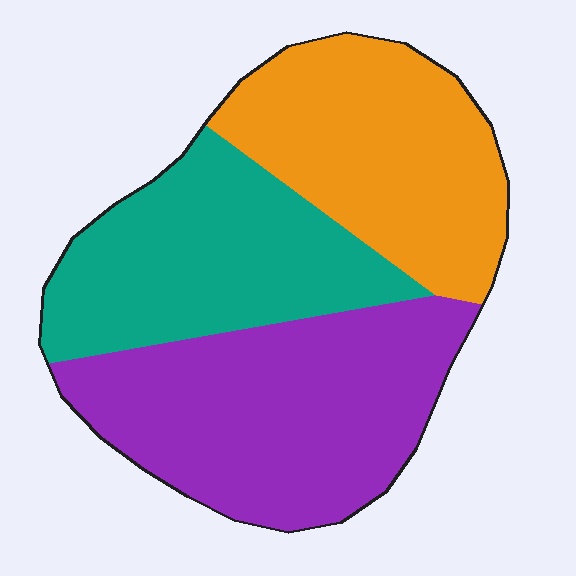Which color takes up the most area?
Purple, at roughly 40%.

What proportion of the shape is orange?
Orange covers around 30% of the shape.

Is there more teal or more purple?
Purple.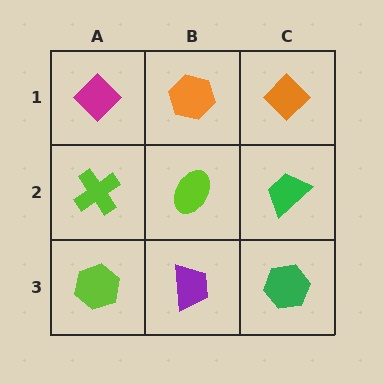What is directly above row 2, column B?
An orange hexagon.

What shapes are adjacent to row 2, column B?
An orange hexagon (row 1, column B), a purple trapezoid (row 3, column B), a lime cross (row 2, column A), a green trapezoid (row 2, column C).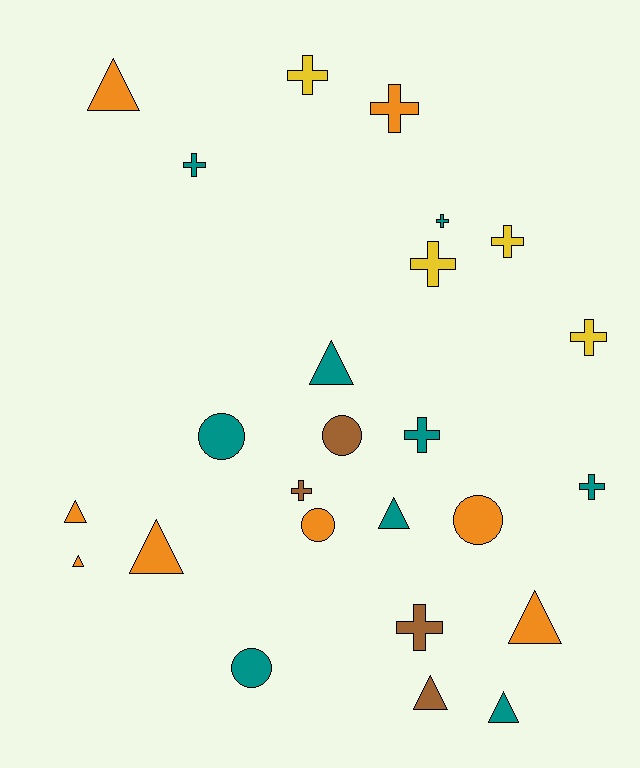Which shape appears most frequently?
Cross, with 11 objects.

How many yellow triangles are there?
There are no yellow triangles.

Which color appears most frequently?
Teal, with 9 objects.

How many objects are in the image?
There are 25 objects.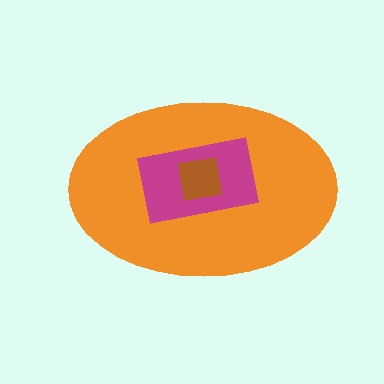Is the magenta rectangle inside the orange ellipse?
Yes.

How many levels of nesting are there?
3.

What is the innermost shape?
The brown square.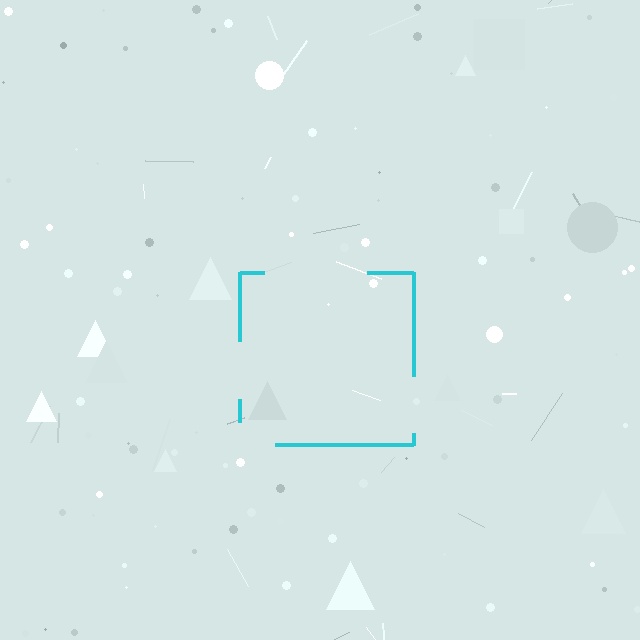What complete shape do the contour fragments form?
The contour fragments form a square.